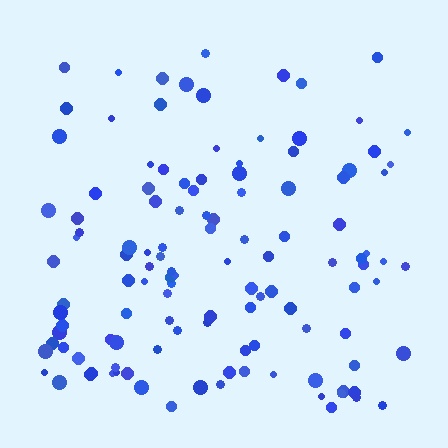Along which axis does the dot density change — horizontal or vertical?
Vertical.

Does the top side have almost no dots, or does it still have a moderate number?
Still a moderate number, just noticeably fewer than the bottom.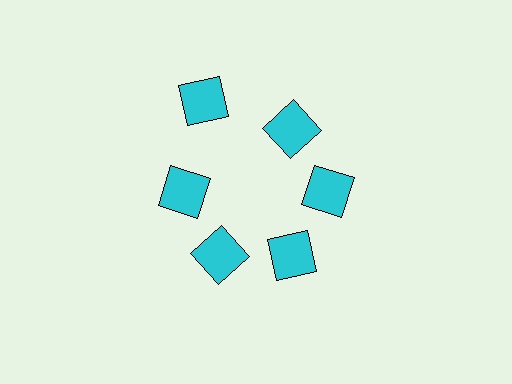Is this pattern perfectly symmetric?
No. The 6 cyan squares are arranged in a ring, but one element near the 11 o'clock position is pushed outward from the center, breaking the 6-fold rotational symmetry.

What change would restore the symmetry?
The symmetry would be restored by moving it inward, back onto the ring so that all 6 squares sit at equal angles and equal distance from the center.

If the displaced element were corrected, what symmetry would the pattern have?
It would have 6-fold rotational symmetry — the pattern would map onto itself every 60 degrees.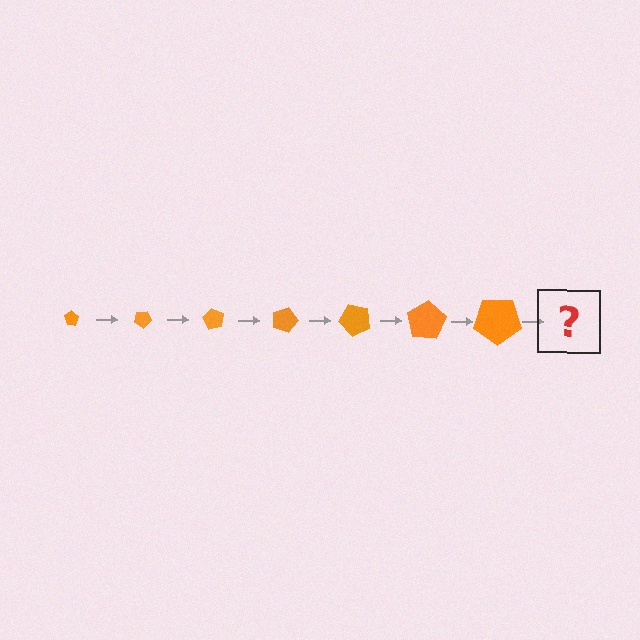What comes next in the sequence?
The next element should be a pentagon, larger than the previous one and rotated 210 degrees from the start.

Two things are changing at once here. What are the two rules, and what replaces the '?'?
The two rules are that the pentagon grows larger each step and it rotates 30 degrees each step. The '?' should be a pentagon, larger than the previous one and rotated 210 degrees from the start.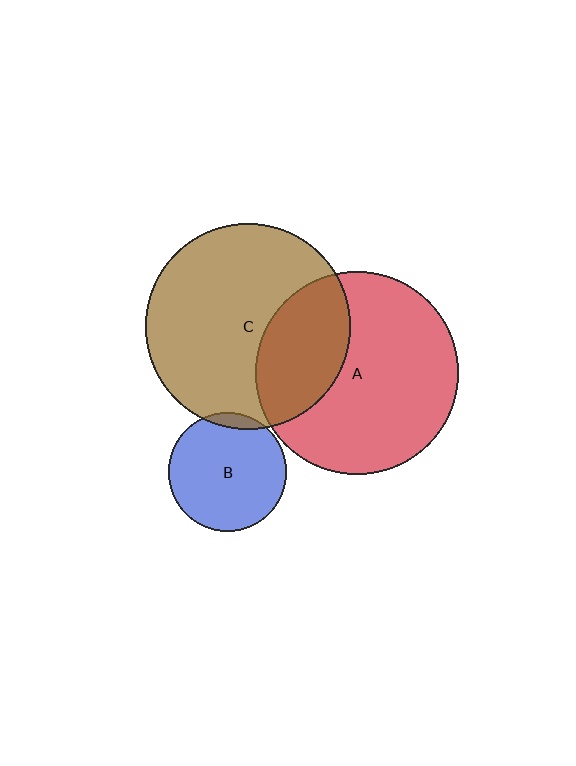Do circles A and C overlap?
Yes.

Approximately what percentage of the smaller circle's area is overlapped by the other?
Approximately 30%.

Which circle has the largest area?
Circle C (brown).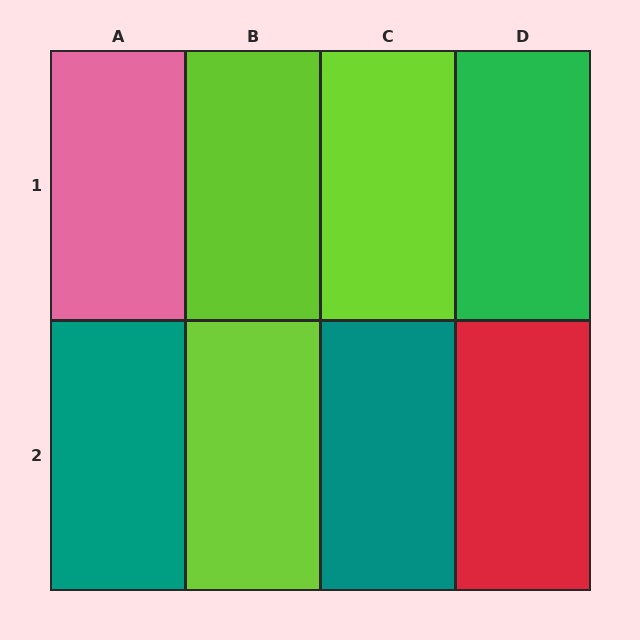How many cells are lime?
3 cells are lime.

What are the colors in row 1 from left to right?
Pink, lime, lime, green.